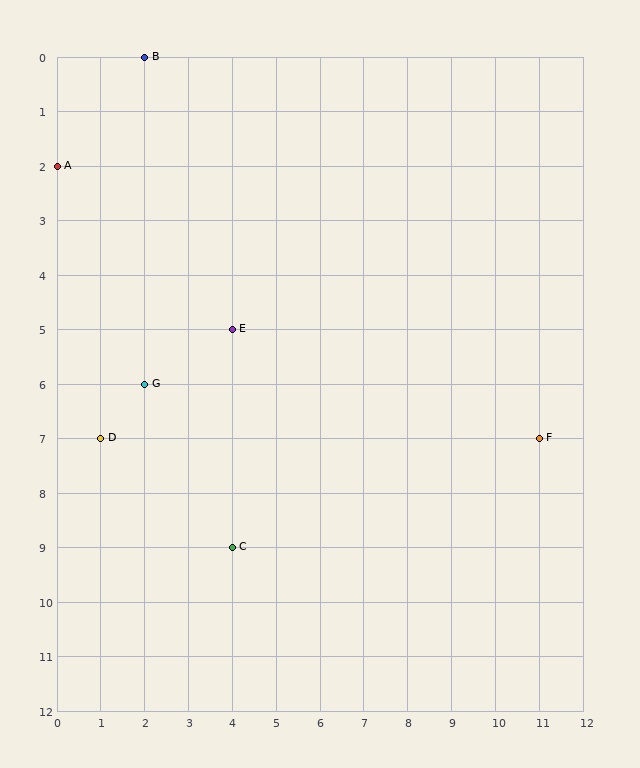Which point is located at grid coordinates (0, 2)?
Point A is at (0, 2).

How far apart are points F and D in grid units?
Points F and D are 10 columns apart.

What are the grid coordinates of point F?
Point F is at grid coordinates (11, 7).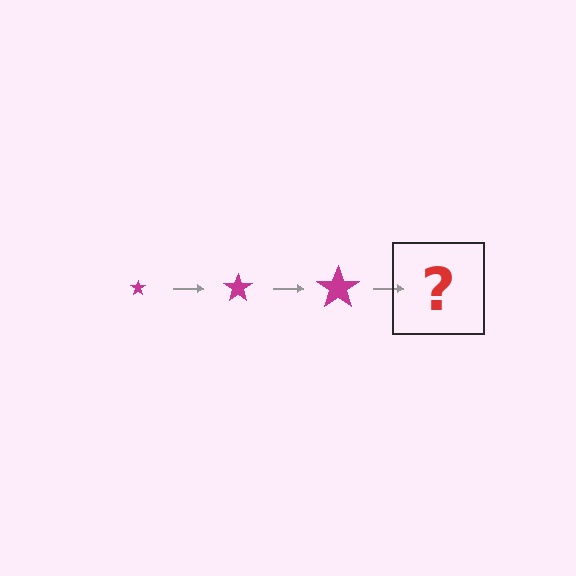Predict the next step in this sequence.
The next step is a magenta star, larger than the previous one.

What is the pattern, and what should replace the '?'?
The pattern is that the star gets progressively larger each step. The '?' should be a magenta star, larger than the previous one.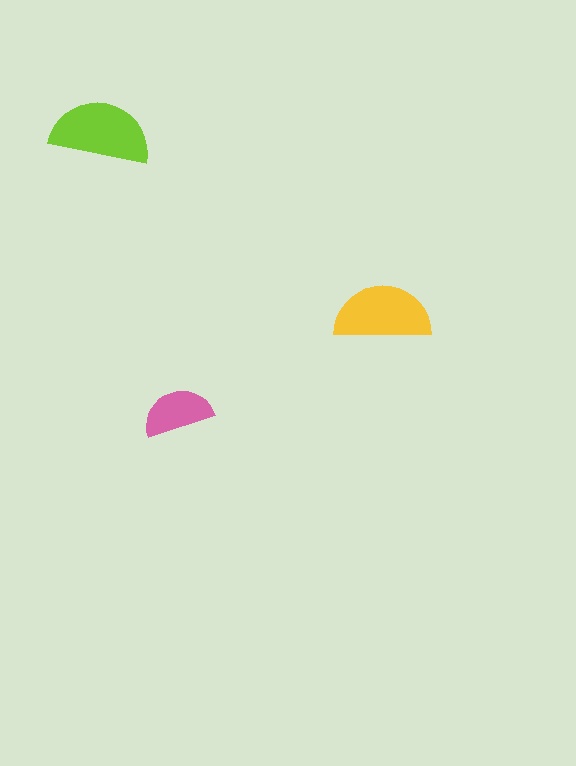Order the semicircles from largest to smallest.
the lime one, the yellow one, the pink one.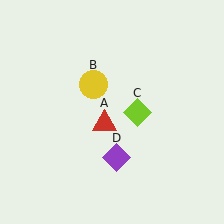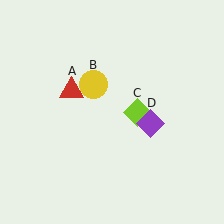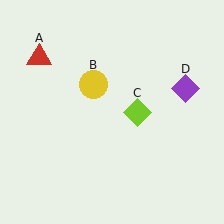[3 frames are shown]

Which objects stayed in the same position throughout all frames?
Yellow circle (object B) and lime diamond (object C) remained stationary.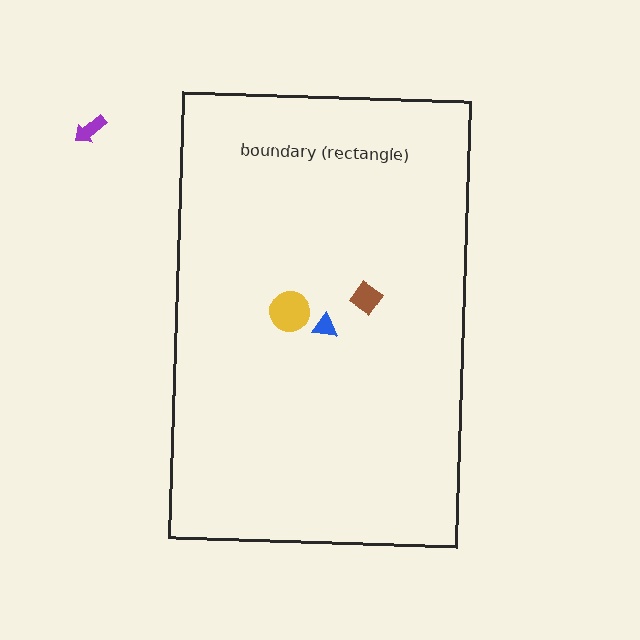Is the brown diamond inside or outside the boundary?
Inside.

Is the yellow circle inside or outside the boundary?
Inside.